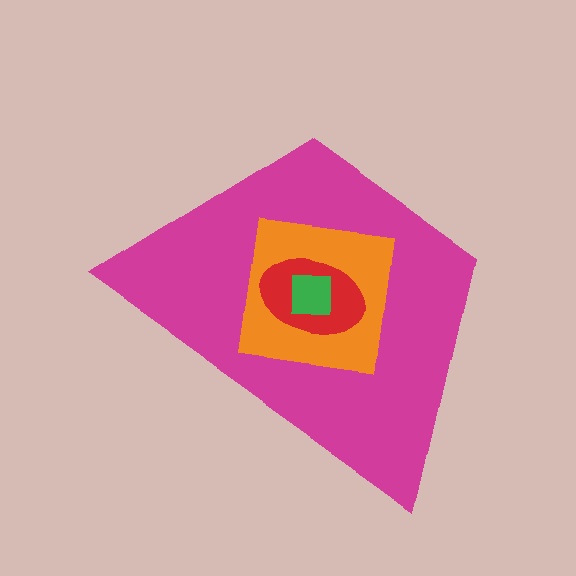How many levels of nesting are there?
4.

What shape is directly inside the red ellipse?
The green square.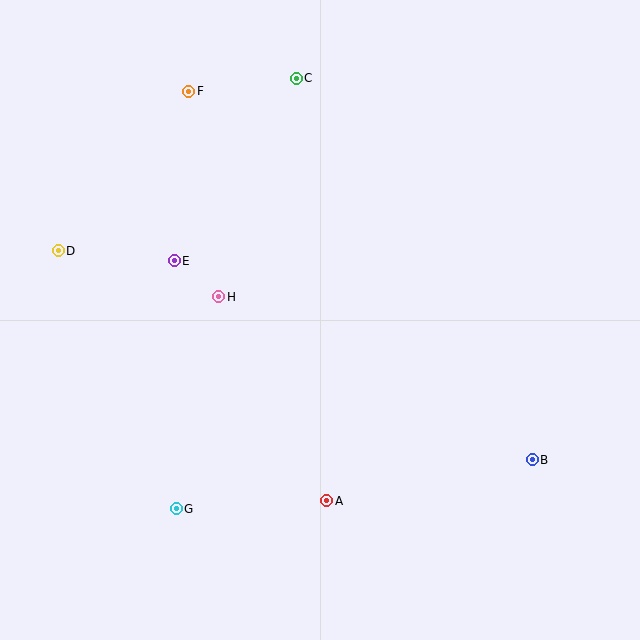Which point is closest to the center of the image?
Point H at (219, 297) is closest to the center.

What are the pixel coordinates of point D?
Point D is at (58, 251).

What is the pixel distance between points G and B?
The distance between G and B is 359 pixels.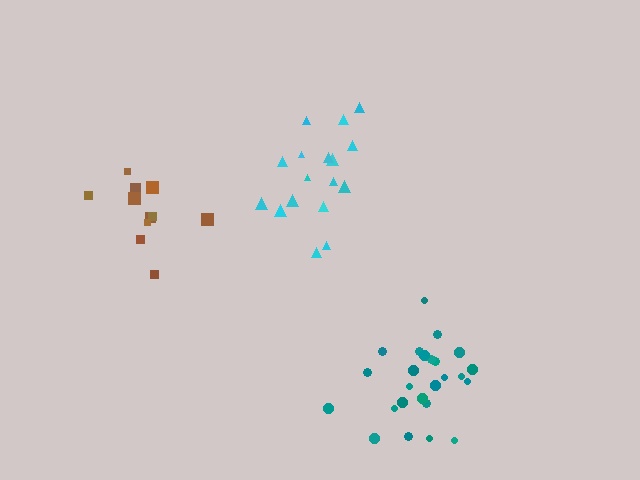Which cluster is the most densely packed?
Brown.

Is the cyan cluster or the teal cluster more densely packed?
Teal.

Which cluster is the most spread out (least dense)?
Cyan.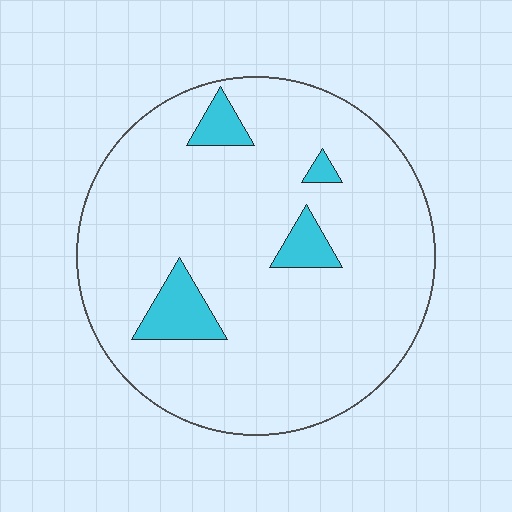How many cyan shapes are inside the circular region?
4.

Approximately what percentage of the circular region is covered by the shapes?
Approximately 10%.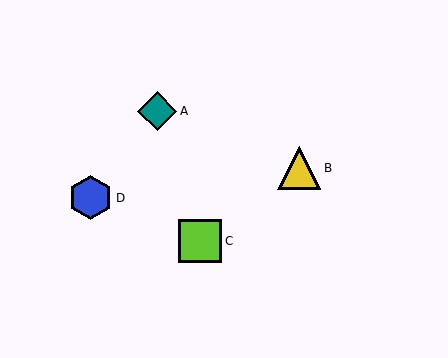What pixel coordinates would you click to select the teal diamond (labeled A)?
Click at (157, 111) to select the teal diamond A.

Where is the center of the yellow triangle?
The center of the yellow triangle is at (299, 168).